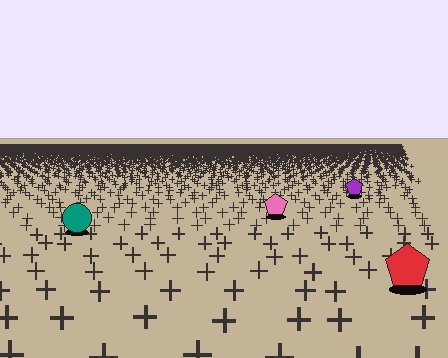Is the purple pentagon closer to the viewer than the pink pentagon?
No. The pink pentagon is closer — you can tell from the texture gradient: the ground texture is coarser near it.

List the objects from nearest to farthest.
From nearest to farthest: the red pentagon, the teal circle, the pink pentagon, the purple pentagon.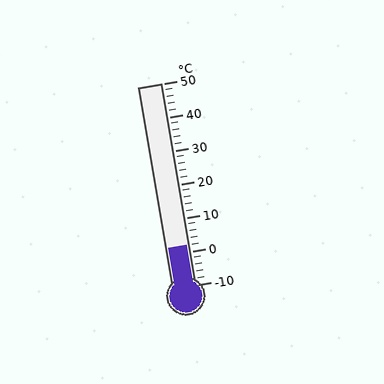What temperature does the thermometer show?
The thermometer shows approximately 2°C.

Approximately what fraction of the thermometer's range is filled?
The thermometer is filled to approximately 20% of its range.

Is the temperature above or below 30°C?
The temperature is below 30°C.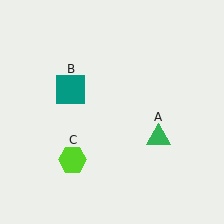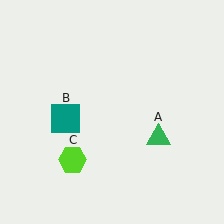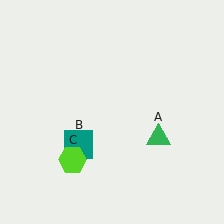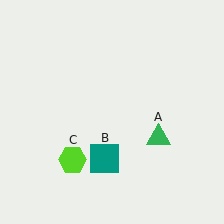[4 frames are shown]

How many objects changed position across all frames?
1 object changed position: teal square (object B).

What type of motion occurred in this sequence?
The teal square (object B) rotated counterclockwise around the center of the scene.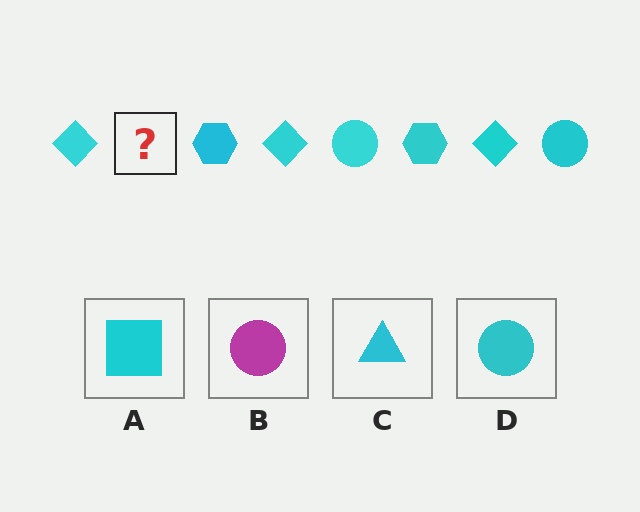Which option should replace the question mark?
Option D.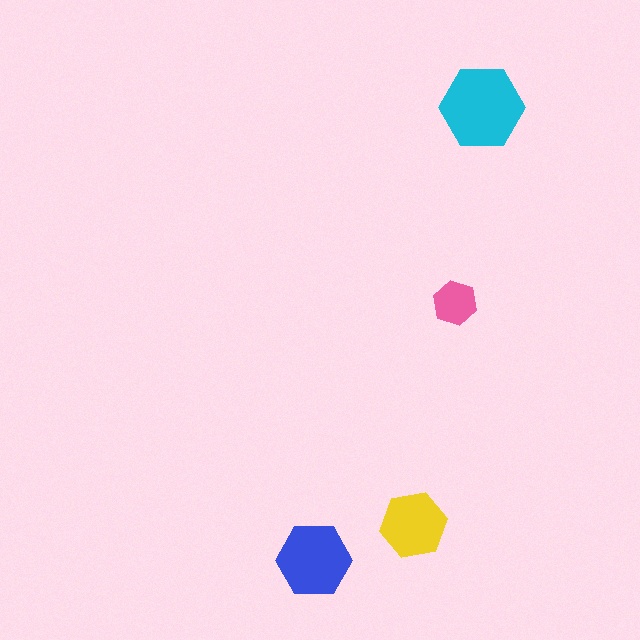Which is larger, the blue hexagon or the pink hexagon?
The blue one.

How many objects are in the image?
There are 4 objects in the image.